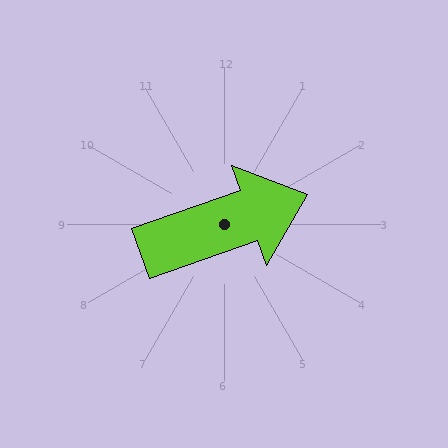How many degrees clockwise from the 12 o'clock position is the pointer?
Approximately 70 degrees.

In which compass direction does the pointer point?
East.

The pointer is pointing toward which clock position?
Roughly 2 o'clock.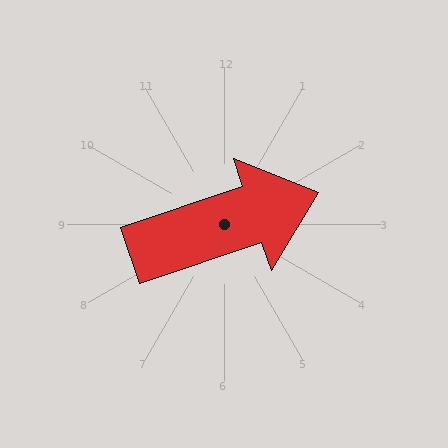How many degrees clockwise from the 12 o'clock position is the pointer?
Approximately 71 degrees.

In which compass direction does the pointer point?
East.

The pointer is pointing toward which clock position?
Roughly 2 o'clock.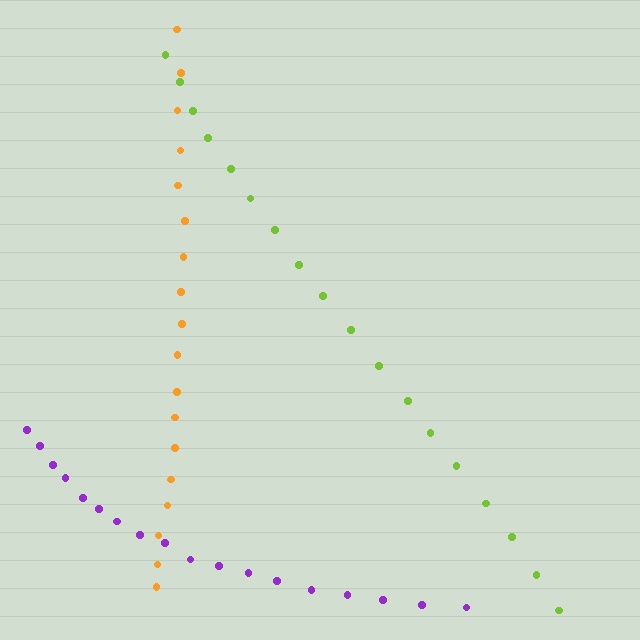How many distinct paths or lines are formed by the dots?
There are 3 distinct paths.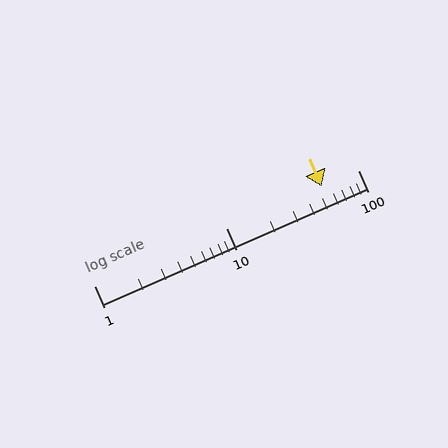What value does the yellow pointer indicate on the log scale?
The pointer indicates approximately 53.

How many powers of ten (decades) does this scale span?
The scale spans 2 decades, from 1 to 100.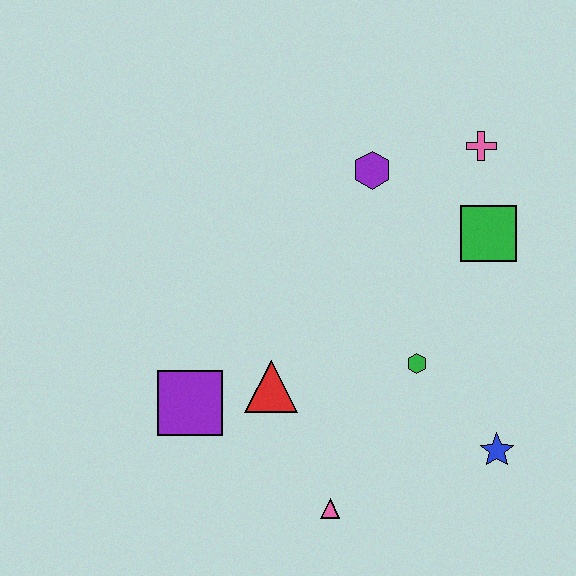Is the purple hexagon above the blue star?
Yes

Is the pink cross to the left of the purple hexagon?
No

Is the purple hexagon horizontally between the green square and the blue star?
No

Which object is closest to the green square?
The pink cross is closest to the green square.